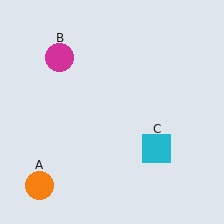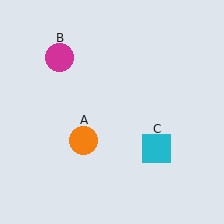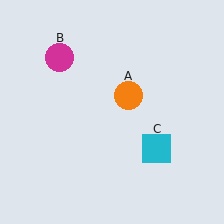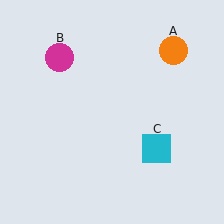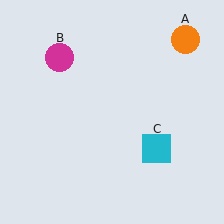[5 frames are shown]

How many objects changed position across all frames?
1 object changed position: orange circle (object A).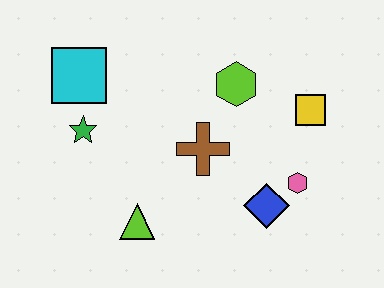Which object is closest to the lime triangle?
The brown cross is closest to the lime triangle.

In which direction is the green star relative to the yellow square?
The green star is to the left of the yellow square.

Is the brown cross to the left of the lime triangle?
No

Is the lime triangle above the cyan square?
No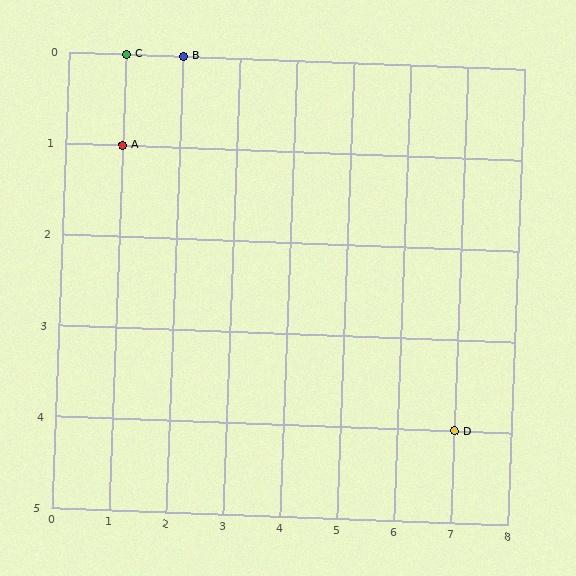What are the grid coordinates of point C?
Point C is at grid coordinates (1, 0).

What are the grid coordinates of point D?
Point D is at grid coordinates (7, 4).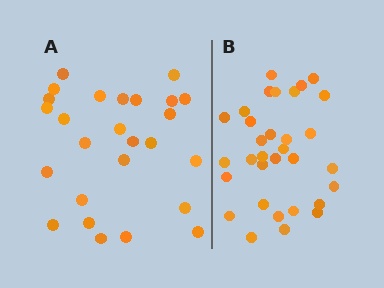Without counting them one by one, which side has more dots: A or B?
Region B (the right region) has more dots.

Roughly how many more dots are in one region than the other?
Region B has about 6 more dots than region A.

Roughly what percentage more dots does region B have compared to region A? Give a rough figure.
About 25% more.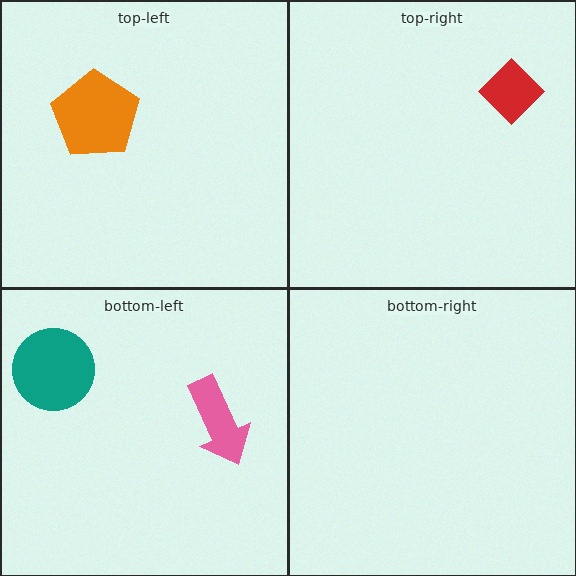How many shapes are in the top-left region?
1.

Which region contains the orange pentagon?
The top-left region.